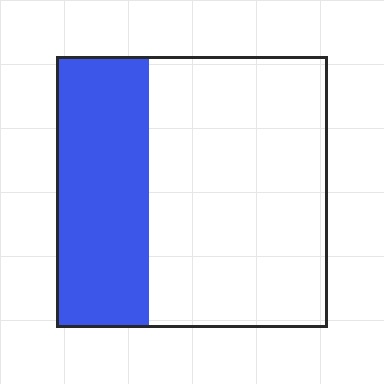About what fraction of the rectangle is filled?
About one third (1/3).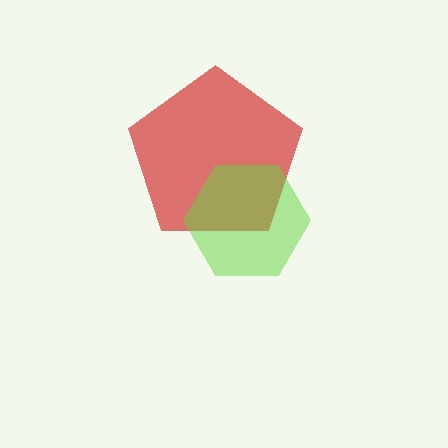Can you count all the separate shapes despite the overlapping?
Yes, there are 2 separate shapes.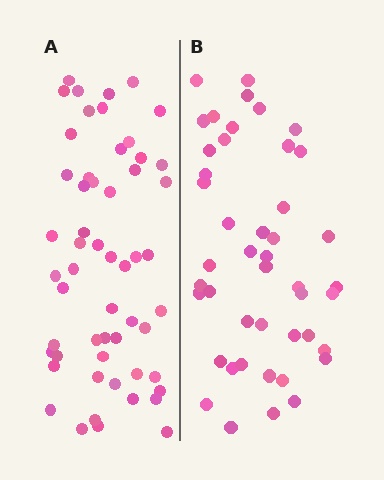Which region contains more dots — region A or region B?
Region A (the left region) has more dots.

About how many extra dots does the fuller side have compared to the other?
Region A has roughly 10 or so more dots than region B.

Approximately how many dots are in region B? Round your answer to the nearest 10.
About 40 dots. (The exact count is 45, which rounds to 40.)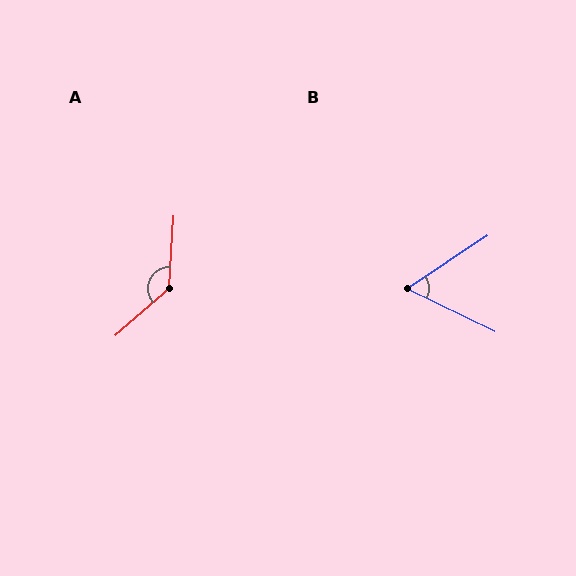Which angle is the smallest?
B, at approximately 59 degrees.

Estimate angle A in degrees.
Approximately 135 degrees.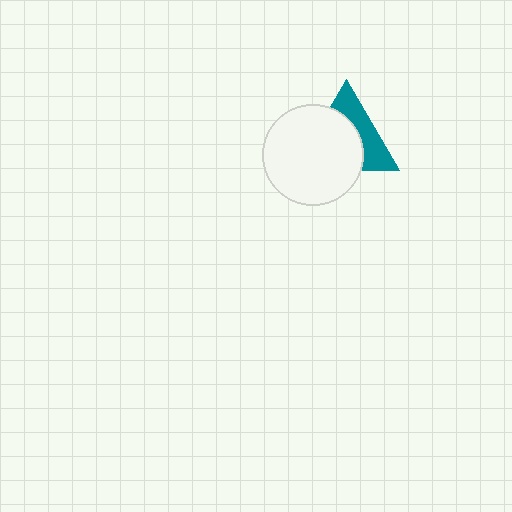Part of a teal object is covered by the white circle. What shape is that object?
It is a triangle.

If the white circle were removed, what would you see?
You would see the complete teal triangle.